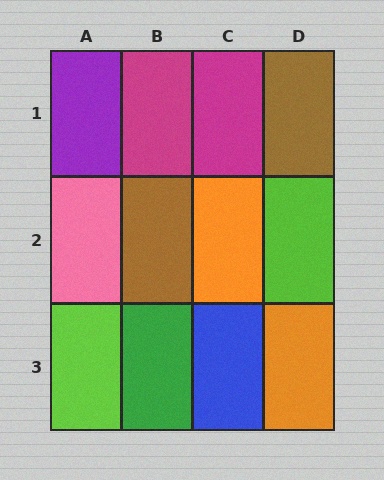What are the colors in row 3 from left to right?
Lime, green, blue, orange.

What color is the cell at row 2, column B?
Brown.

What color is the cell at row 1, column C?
Magenta.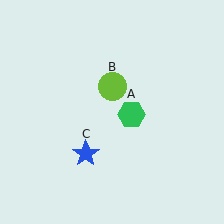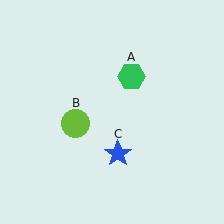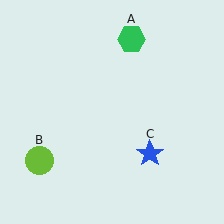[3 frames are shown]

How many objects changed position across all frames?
3 objects changed position: green hexagon (object A), lime circle (object B), blue star (object C).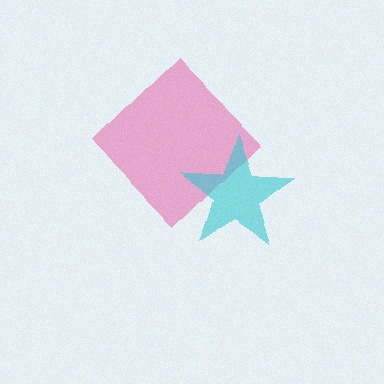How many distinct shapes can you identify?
There are 2 distinct shapes: a pink diamond, a cyan star.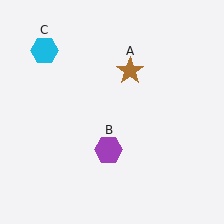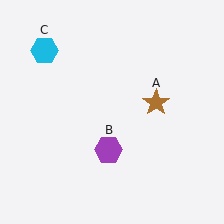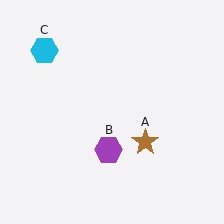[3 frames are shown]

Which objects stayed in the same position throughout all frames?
Purple hexagon (object B) and cyan hexagon (object C) remained stationary.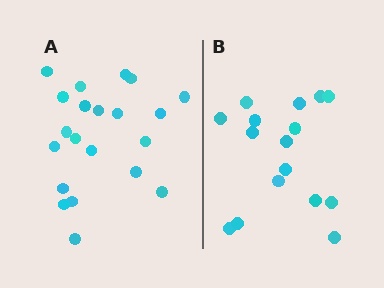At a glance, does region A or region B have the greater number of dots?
Region A (the left region) has more dots.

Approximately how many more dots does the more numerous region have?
Region A has about 5 more dots than region B.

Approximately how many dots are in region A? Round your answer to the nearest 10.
About 20 dots. (The exact count is 21, which rounds to 20.)